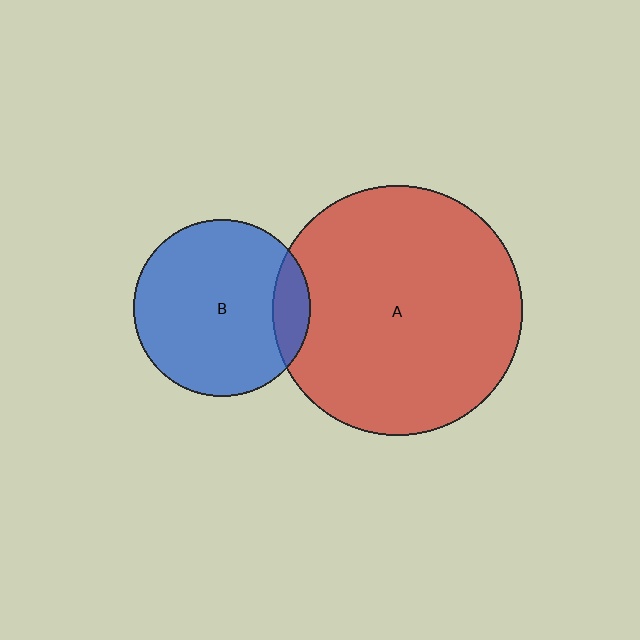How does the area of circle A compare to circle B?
Approximately 2.0 times.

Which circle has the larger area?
Circle A (red).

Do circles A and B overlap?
Yes.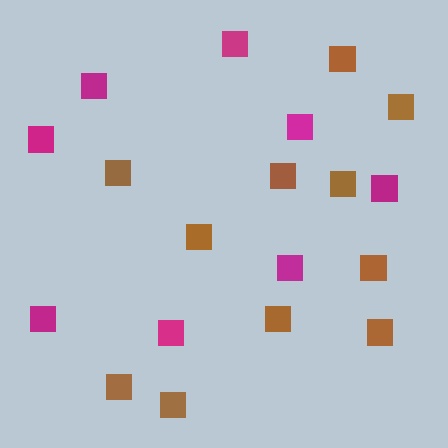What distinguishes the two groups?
There are 2 groups: one group of magenta squares (8) and one group of brown squares (11).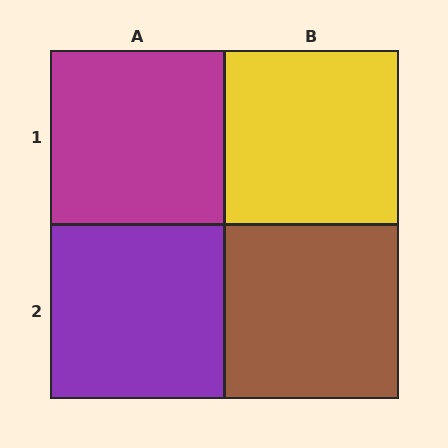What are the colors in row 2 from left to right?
Purple, brown.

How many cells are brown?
1 cell is brown.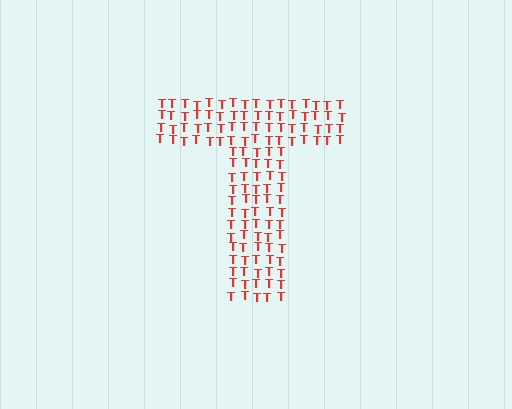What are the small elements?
The small elements are letter T's.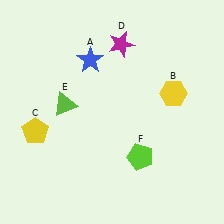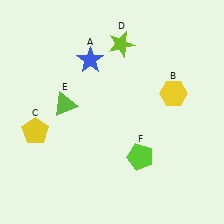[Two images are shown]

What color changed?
The star (D) changed from magenta in Image 1 to lime in Image 2.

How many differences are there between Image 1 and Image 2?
There is 1 difference between the two images.